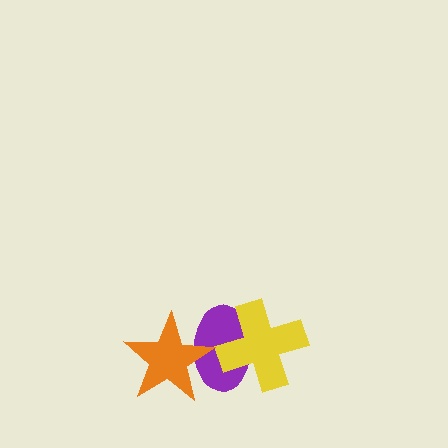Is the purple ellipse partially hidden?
Yes, it is partially covered by another shape.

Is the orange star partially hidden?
No, no other shape covers it.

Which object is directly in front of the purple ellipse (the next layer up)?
The yellow cross is directly in front of the purple ellipse.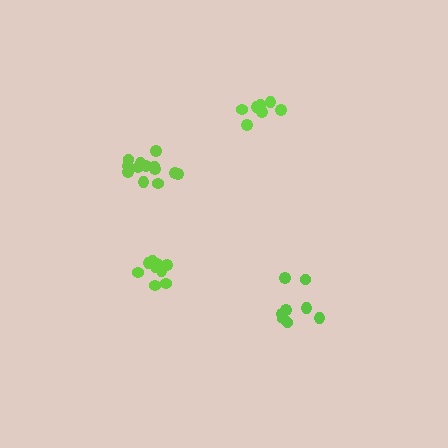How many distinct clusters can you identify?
There are 4 distinct clusters.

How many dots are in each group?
Group 1: 9 dots, Group 2: 7 dots, Group 3: 13 dots, Group 4: 8 dots (37 total).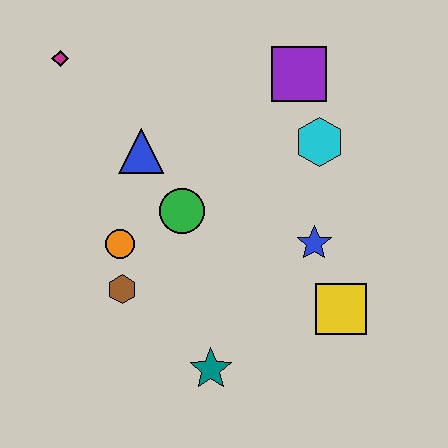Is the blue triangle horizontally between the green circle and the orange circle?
Yes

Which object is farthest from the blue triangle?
The yellow square is farthest from the blue triangle.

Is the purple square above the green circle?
Yes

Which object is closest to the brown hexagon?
The orange circle is closest to the brown hexagon.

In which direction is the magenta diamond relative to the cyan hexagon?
The magenta diamond is to the left of the cyan hexagon.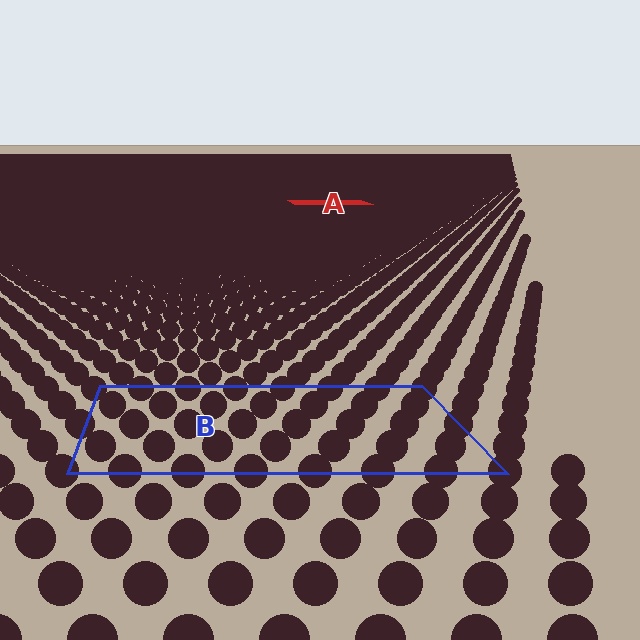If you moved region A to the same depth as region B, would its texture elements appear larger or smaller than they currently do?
They would appear larger. At a closer depth, the same texture elements are projected at a bigger on-screen size.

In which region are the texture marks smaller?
The texture marks are smaller in region A, because it is farther away.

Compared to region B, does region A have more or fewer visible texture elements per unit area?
Region A has more texture elements per unit area — they are packed more densely because it is farther away.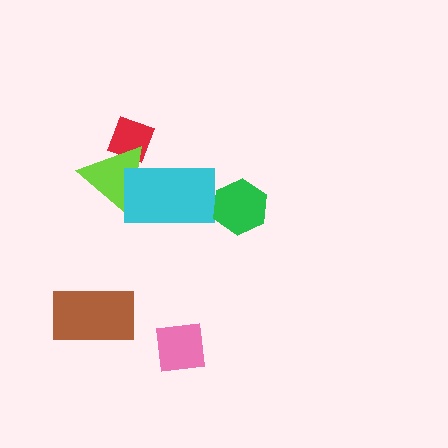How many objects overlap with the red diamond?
1 object overlaps with the red diamond.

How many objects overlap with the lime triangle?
2 objects overlap with the lime triangle.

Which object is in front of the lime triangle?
The cyan rectangle is in front of the lime triangle.